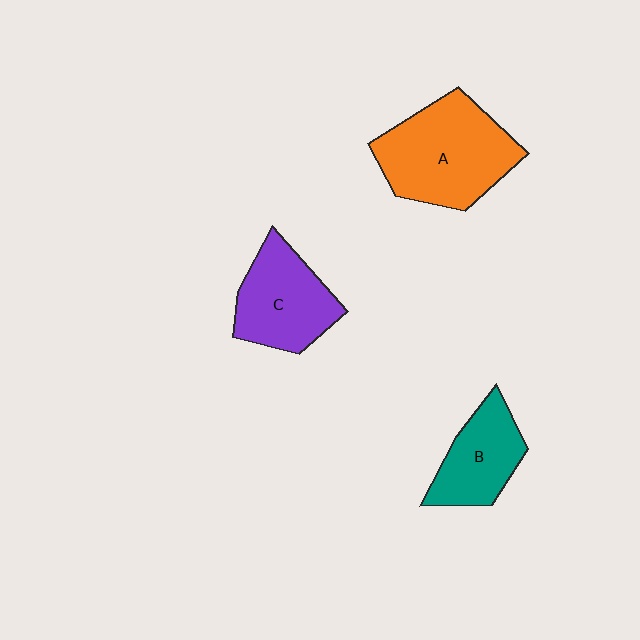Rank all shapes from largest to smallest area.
From largest to smallest: A (orange), C (purple), B (teal).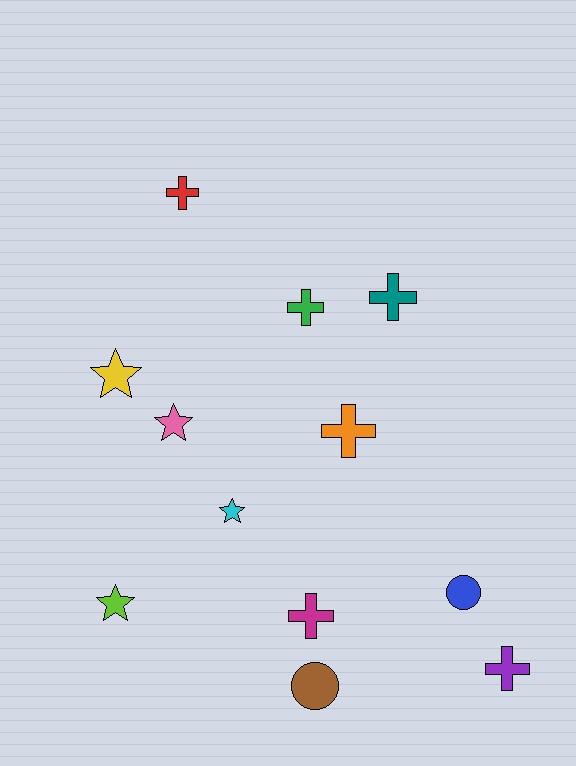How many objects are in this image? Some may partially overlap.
There are 12 objects.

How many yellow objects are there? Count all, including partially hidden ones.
There is 1 yellow object.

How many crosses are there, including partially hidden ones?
There are 6 crosses.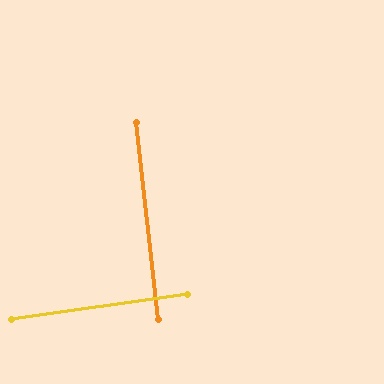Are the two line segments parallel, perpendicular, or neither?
Perpendicular — they meet at approximately 88°.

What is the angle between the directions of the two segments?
Approximately 88 degrees.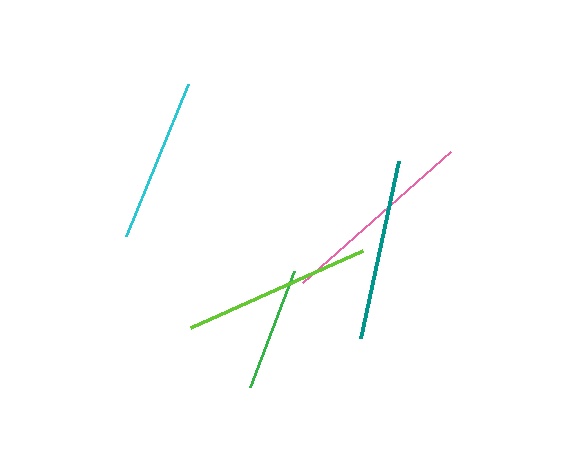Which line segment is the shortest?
The green line is the shortest at approximately 125 pixels.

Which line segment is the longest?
The pink line is the longest at approximately 198 pixels.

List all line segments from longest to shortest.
From longest to shortest: pink, lime, teal, cyan, green.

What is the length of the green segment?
The green segment is approximately 125 pixels long.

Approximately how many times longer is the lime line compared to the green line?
The lime line is approximately 1.5 times the length of the green line.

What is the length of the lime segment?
The lime segment is approximately 188 pixels long.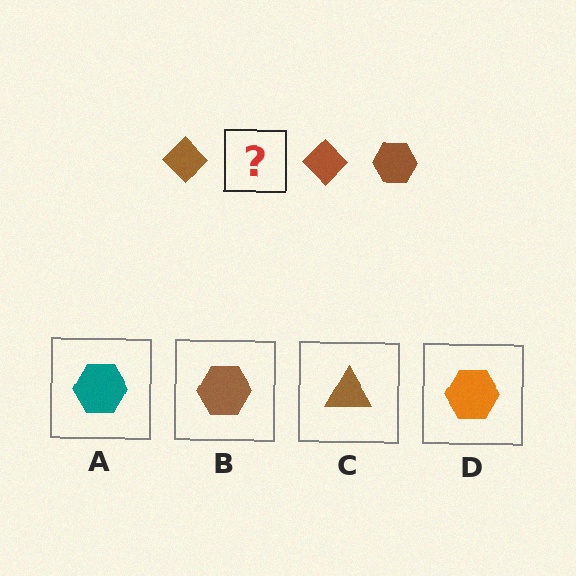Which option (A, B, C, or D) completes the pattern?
B.